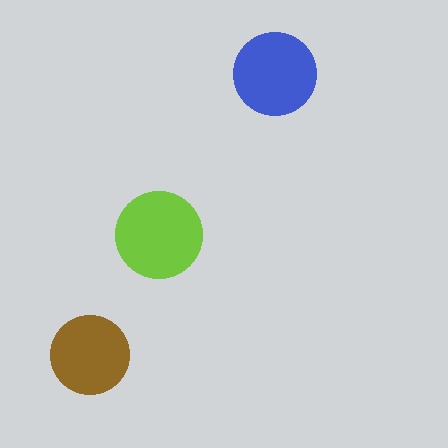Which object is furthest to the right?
The blue circle is rightmost.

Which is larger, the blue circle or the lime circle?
The lime one.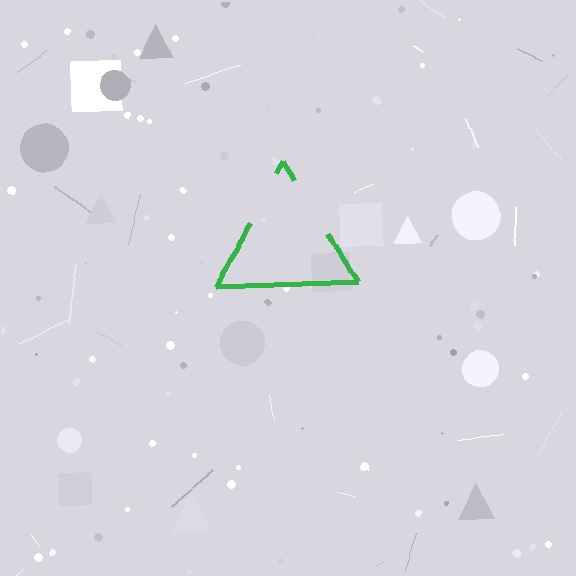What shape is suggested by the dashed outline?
The dashed outline suggests a triangle.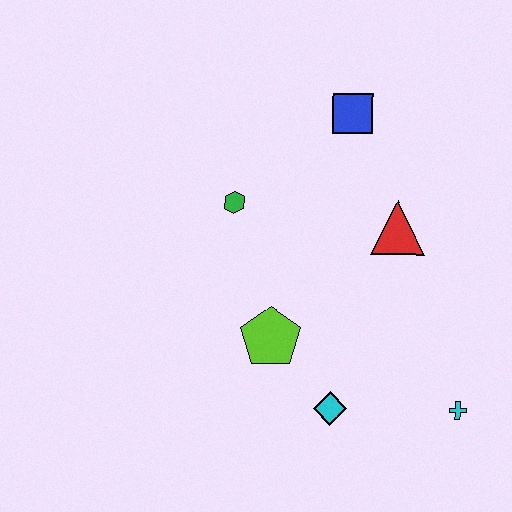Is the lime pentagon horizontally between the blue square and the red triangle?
No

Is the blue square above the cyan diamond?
Yes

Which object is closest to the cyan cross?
The cyan diamond is closest to the cyan cross.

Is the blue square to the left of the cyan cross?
Yes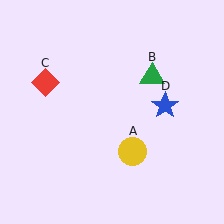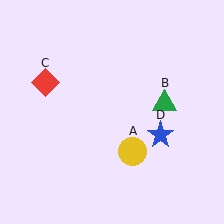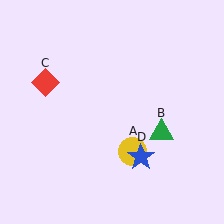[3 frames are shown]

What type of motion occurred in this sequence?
The green triangle (object B), blue star (object D) rotated clockwise around the center of the scene.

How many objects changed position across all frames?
2 objects changed position: green triangle (object B), blue star (object D).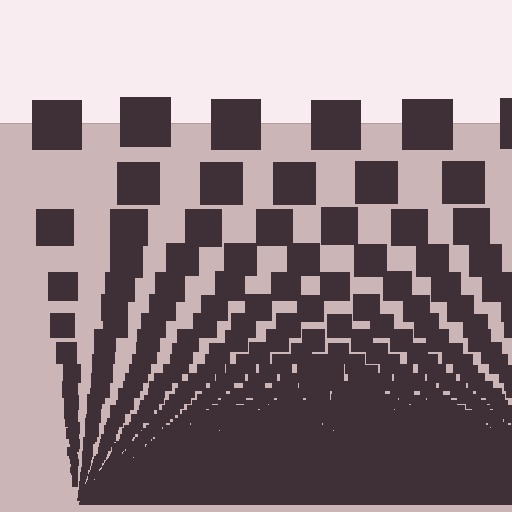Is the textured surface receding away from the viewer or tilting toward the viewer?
The surface appears to tilt toward the viewer. Texture elements get larger and sparser toward the top.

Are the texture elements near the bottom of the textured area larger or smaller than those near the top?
Smaller. The gradient is inverted — elements near the bottom are smaller and denser.